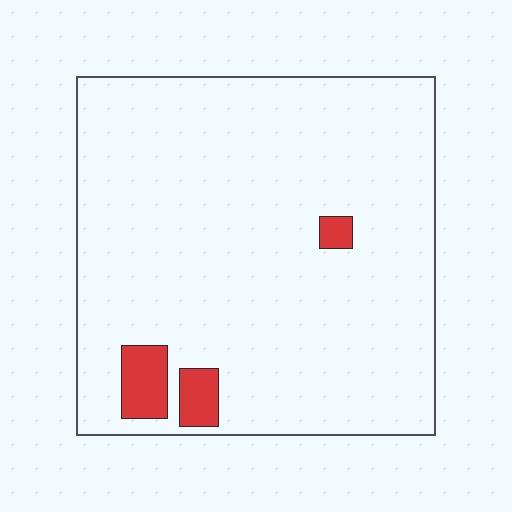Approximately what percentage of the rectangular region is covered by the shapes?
Approximately 5%.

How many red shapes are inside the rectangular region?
3.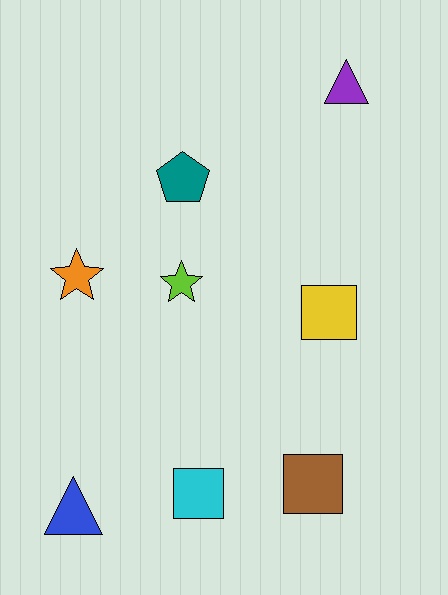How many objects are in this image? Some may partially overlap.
There are 8 objects.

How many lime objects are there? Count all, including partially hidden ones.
There is 1 lime object.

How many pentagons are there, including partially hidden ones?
There is 1 pentagon.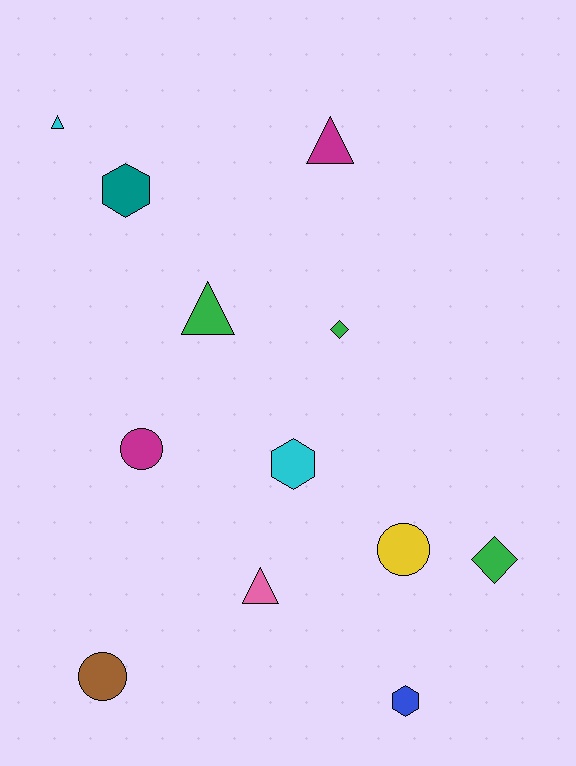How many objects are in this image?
There are 12 objects.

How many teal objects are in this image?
There is 1 teal object.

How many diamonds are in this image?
There are 2 diamonds.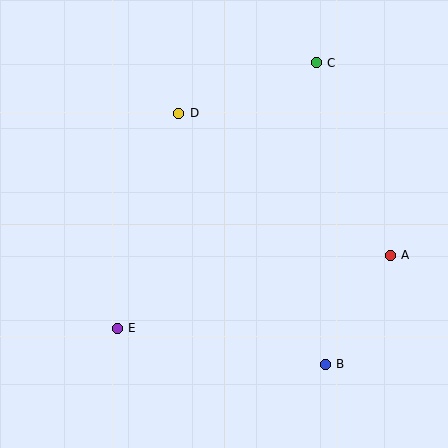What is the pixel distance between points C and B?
The distance between C and B is 302 pixels.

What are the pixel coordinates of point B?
Point B is at (325, 364).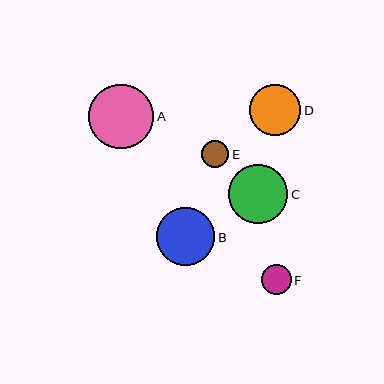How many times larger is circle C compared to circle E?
Circle C is approximately 2.2 times the size of circle E.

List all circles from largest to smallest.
From largest to smallest: A, C, B, D, F, E.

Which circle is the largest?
Circle A is the largest with a size of approximately 65 pixels.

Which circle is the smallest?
Circle E is the smallest with a size of approximately 27 pixels.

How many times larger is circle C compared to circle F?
Circle C is approximately 2.0 times the size of circle F.